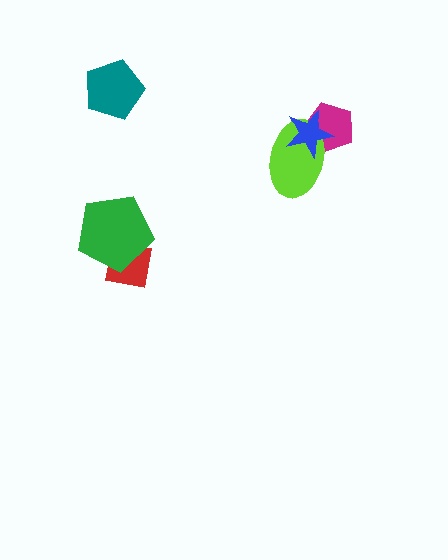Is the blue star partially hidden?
No, no other shape covers it.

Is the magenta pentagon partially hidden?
Yes, it is partially covered by another shape.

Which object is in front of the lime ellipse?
The blue star is in front of the lime ellipse.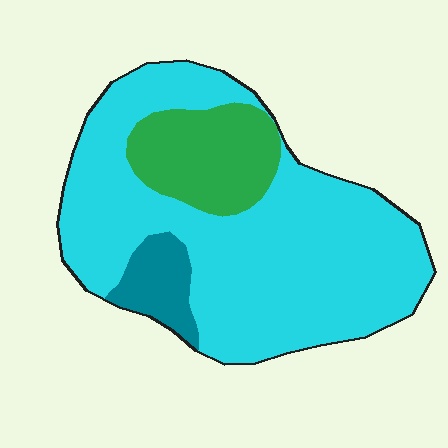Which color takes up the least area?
Teal, at roughly 10%.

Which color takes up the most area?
Cyan, at roughly 75%.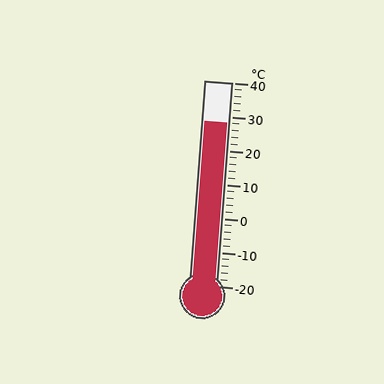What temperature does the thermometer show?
The thermometer shows approximately 28°C.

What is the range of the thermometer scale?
The thermometer scale ranges from -20°C to 40°C.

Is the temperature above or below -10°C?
The temperature is above -10°C.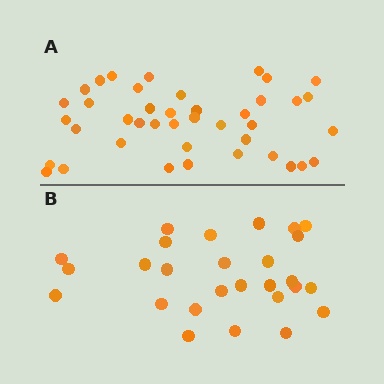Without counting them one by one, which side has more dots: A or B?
Region A (the top region) has more dots.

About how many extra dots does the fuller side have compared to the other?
Region A has approximately 15 more dots than region B.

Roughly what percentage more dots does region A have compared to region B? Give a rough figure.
About 50% more.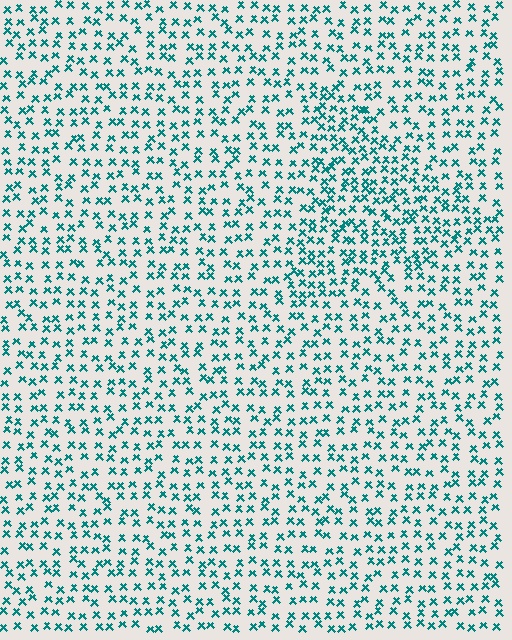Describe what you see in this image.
The image contains small teal elements arranged at two different densities. A triangle-shaped region is visible where the elements are more densely packed than the surrounding area.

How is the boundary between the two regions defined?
The boundary is defined by a change in element density (approximately 1.6x ratio). All elements are the same color, size, and shape.